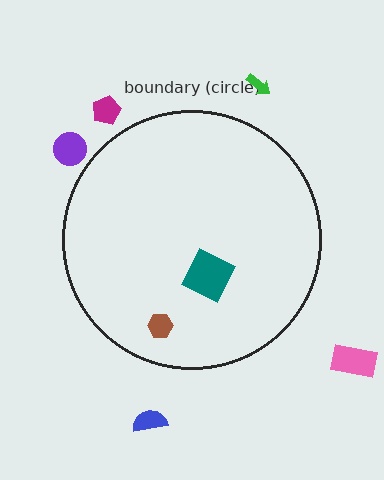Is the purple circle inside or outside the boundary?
Outside.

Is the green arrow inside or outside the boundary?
Outside.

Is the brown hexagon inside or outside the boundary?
Inside.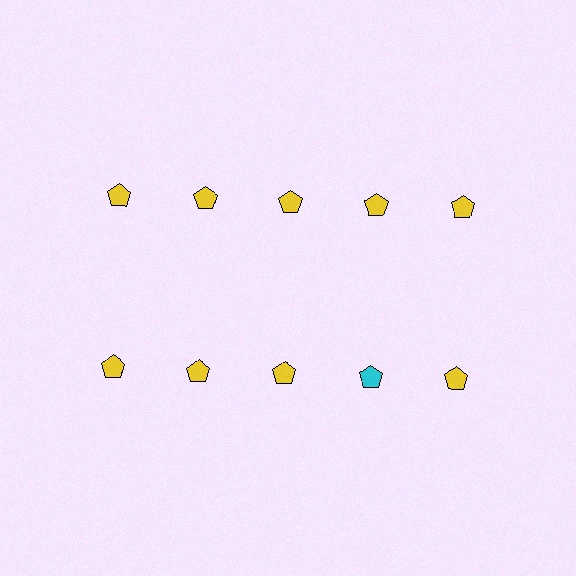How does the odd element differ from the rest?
It has a different color: cyan instead of yellow.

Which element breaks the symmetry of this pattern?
The cyan pentagon in the second row, second from right column breaks the symmetry. All other shapes are yellow pentagons.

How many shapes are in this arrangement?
There are 10 shapes arranged in a grid pattern.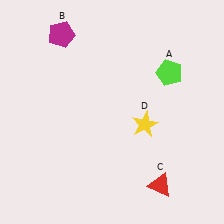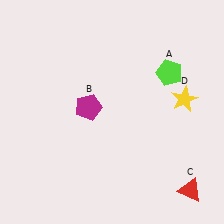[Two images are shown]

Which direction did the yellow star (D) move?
The yellow star (D) moved right.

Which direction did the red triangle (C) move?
The red triangle (C) moved right.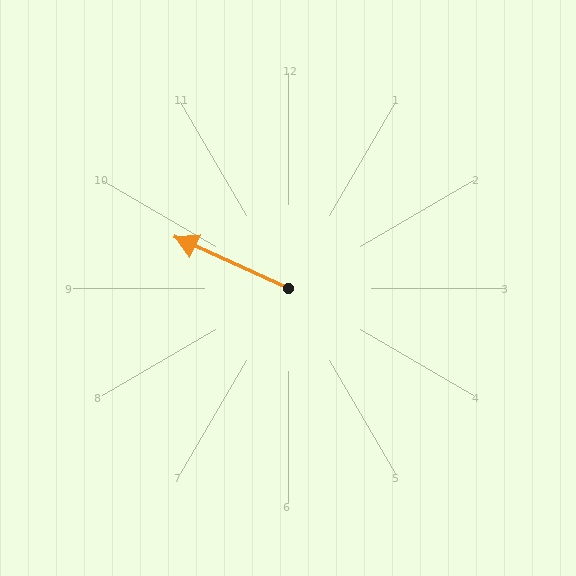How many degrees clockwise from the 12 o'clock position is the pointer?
Approximately 294 degrees.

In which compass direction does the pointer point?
Northwest.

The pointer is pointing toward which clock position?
Roughly 10 o'clock.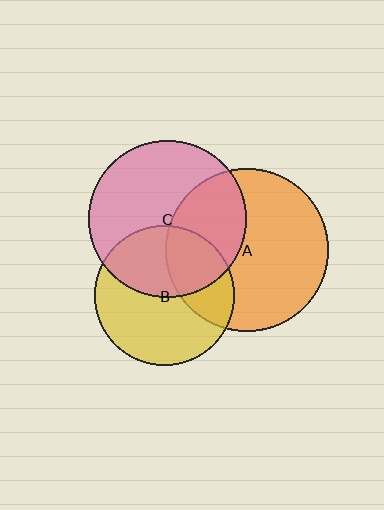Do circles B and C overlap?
Yes.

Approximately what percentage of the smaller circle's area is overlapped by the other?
Approximately 40%.